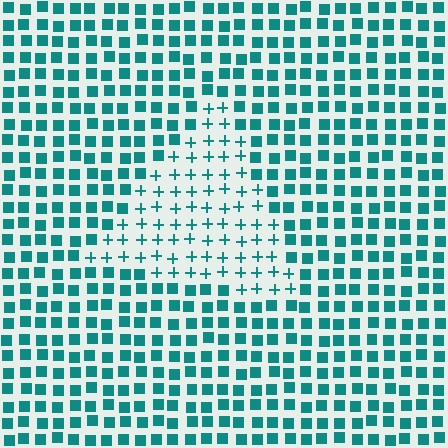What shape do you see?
I see a triangle.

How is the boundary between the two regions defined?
The boundary is defined by a change in element shape: plus signs inside vs. squares outside. All elements share the same color and spacing.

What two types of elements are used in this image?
The image uses plus signs inside the triangle region and squares outside it.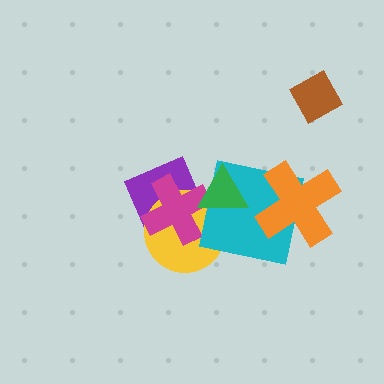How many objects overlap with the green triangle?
3 objects overlap with the green triangle.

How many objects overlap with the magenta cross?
3 objects overlap with the magenta cross.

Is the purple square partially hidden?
Yes, it is partially covered by another shape.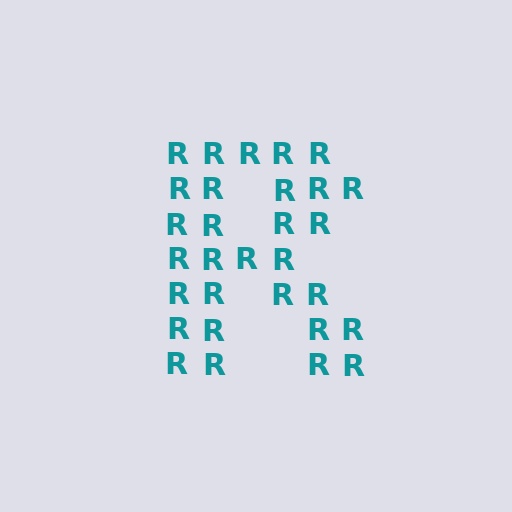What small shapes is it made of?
It is made of small letter R's.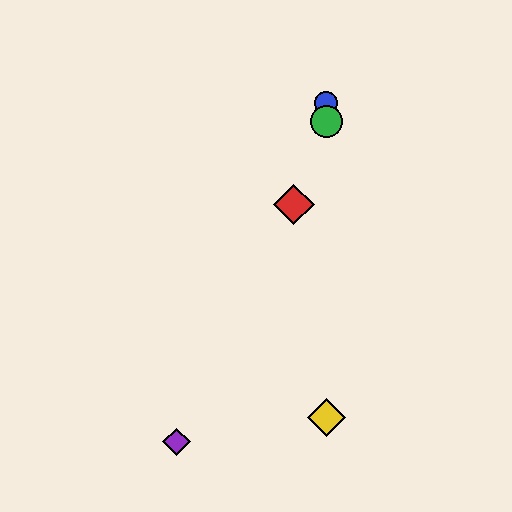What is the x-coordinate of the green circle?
The green circle is at x≈326.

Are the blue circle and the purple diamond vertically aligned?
No, the blue circle is at x≈326 and the purple diamond is at x≈177.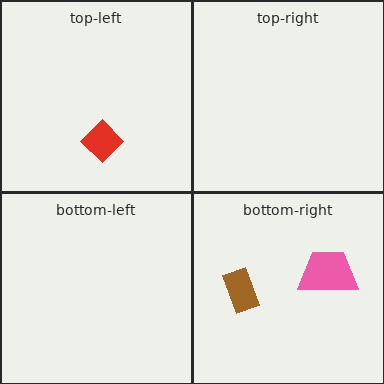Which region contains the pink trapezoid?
The bottom-right region.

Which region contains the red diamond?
The top-left region.